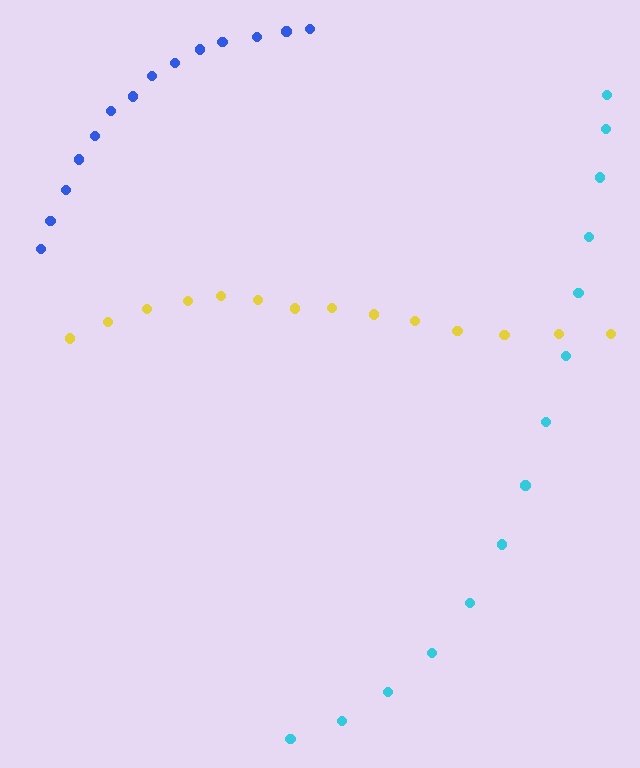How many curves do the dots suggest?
There are 3 distinct paths.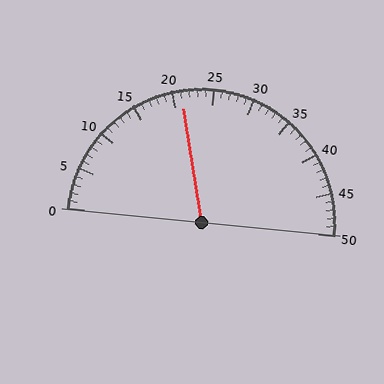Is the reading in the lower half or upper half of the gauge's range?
The reading is in the lower half of the range (0 to 50).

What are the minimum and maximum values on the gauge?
The gauge ranges from 0 to 50.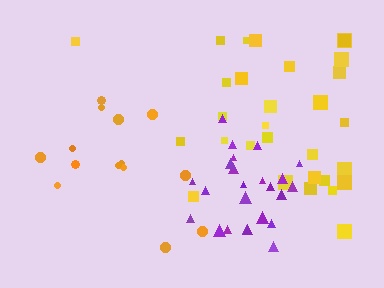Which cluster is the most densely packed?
Purple.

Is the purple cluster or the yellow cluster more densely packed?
Purple.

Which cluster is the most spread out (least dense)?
Orange.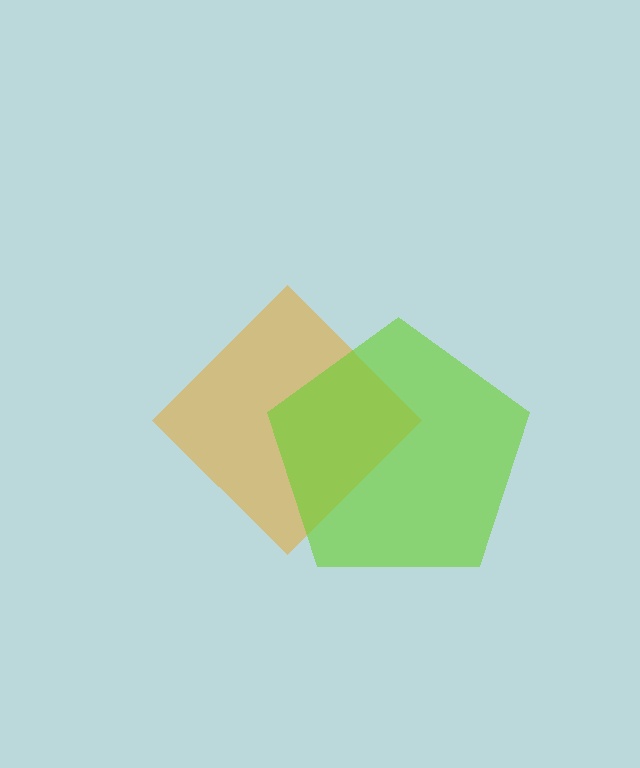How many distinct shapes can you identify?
There are 2 distinct shapes: an orange diamond, a lime pentagon.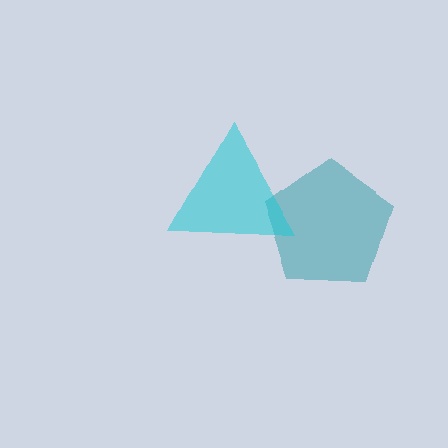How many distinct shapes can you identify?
There are 2 distinct shapes: a teal pentagon, a cyan triangle.